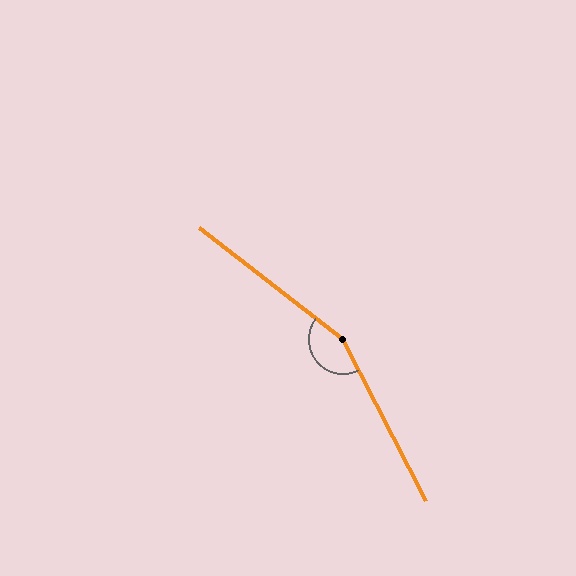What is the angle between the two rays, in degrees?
Approximately 155 degrees.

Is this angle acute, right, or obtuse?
It is obtuse.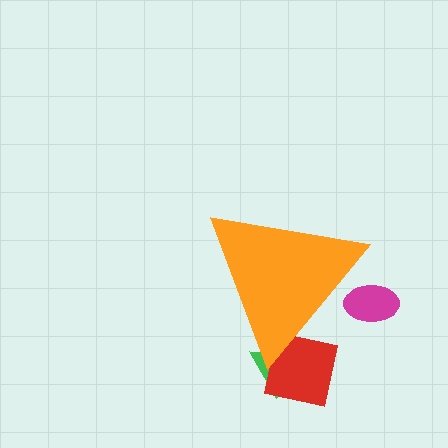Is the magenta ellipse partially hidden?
Yes, the magenta ellipse is partially hidden behind the orange triangle.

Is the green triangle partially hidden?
Yes, the green triangle is partially hidden behind the orange triangle.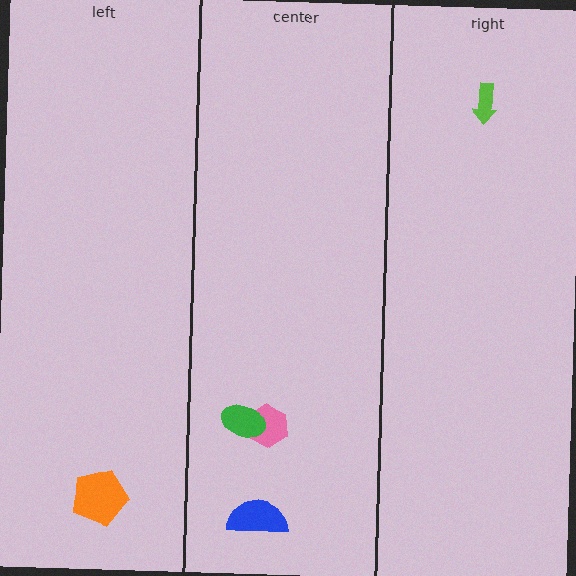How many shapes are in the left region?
1.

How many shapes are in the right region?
1.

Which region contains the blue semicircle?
The center region.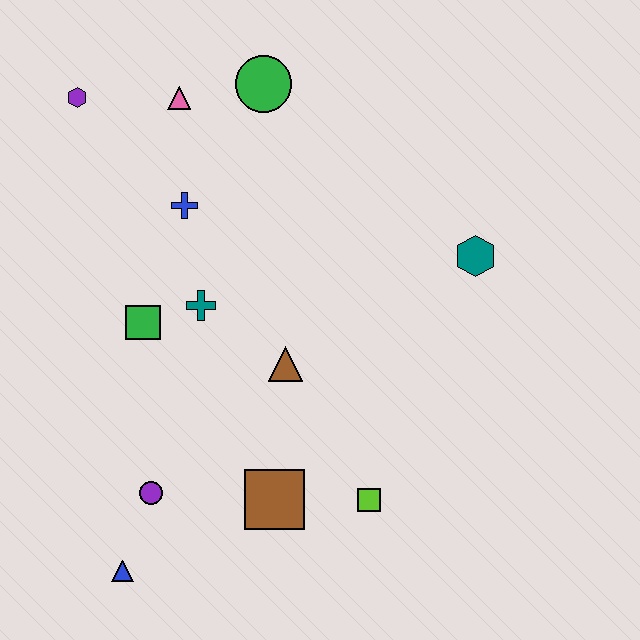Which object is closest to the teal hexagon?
The brown triangle is closest to the teal hexagon.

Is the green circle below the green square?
No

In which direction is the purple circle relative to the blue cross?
The purple circle is below the blue cross.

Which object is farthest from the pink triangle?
The blue triangle is farthest from the pink triangle.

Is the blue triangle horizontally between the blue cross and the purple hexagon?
Yes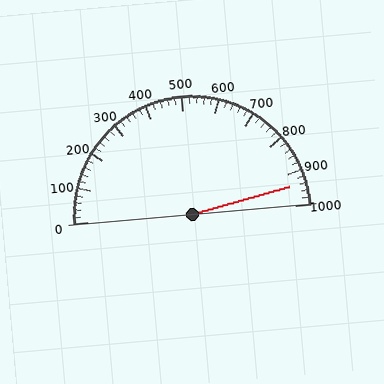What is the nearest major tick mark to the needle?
The nearest major tick mark is 900.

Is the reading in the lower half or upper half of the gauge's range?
The reading is in the upper half of the range (0 to 1000).